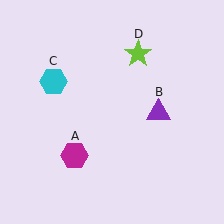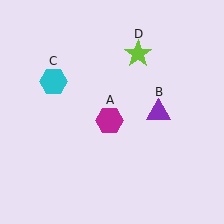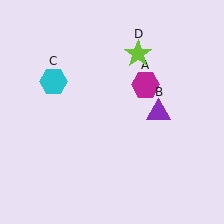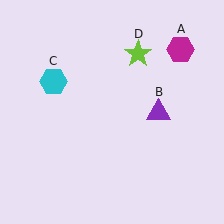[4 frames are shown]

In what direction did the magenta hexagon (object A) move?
The magenta hexagon (object A) moved up and to the right.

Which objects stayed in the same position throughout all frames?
Purple triangle (object B) and cyan hexagon (object C) and lime star (object D) remained stationary.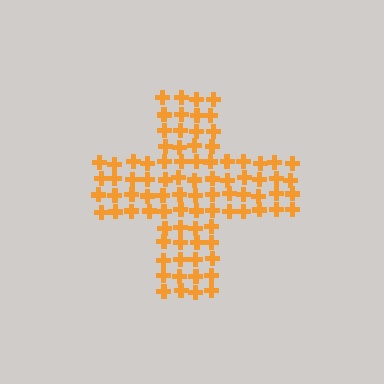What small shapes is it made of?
It is made of small crosses.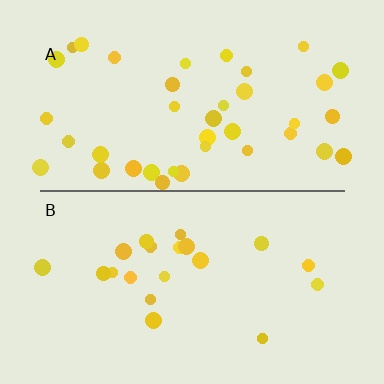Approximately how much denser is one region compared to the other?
Approximately 1.9× — region A over region B.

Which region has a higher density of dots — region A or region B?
A (the top).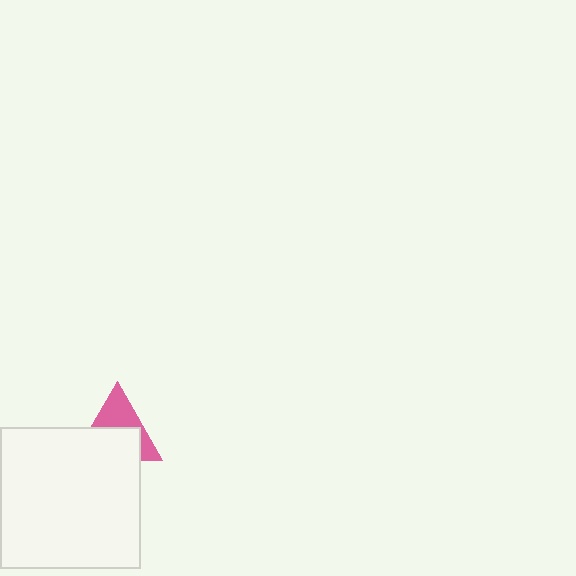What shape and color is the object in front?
The object in front is a white square.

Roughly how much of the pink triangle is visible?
A small part of it is visible (roughly 45%).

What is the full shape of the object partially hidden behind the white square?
The partially hidden object is a pink triangle.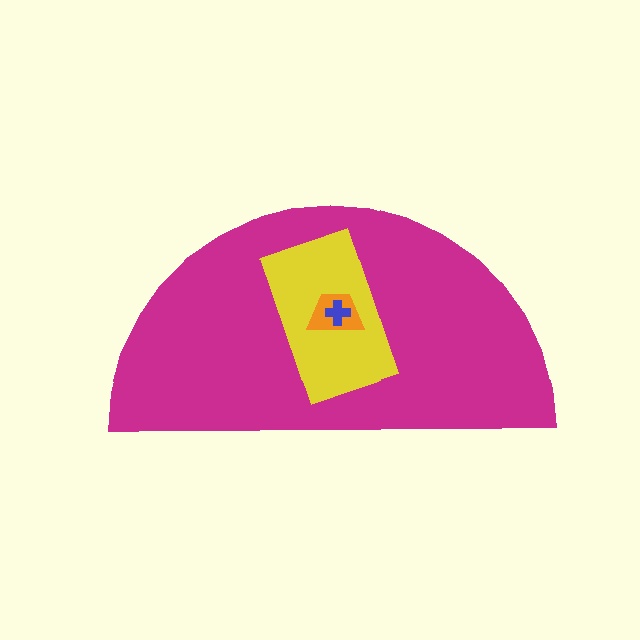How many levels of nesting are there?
4.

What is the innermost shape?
The blue cross.